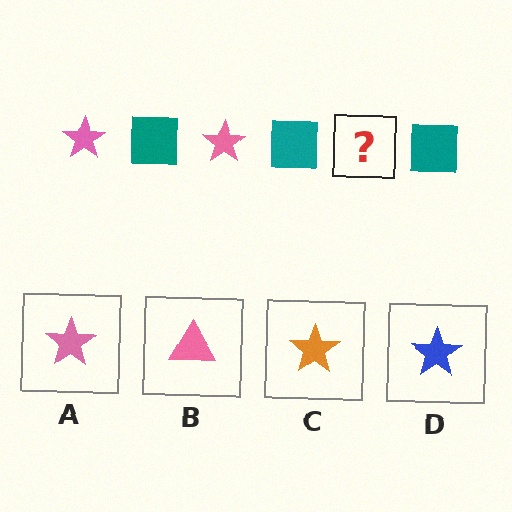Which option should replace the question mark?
Option A.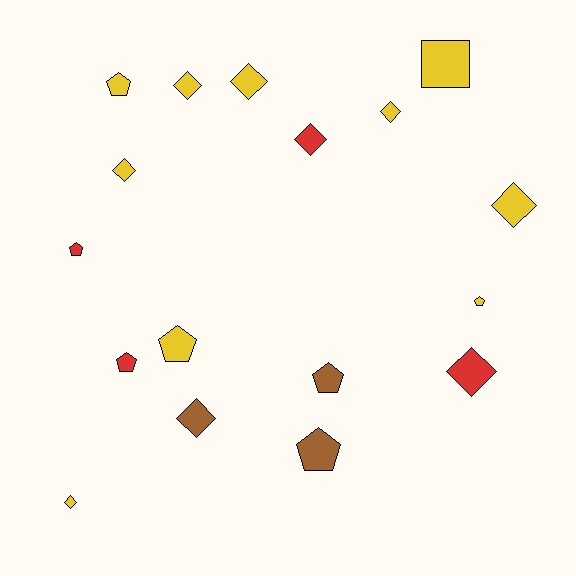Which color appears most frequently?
Yellow, with 10 objects.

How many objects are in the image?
There are 17 objects.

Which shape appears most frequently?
Diamond, with 9 objects.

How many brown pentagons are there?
There are 2 brown pentagons.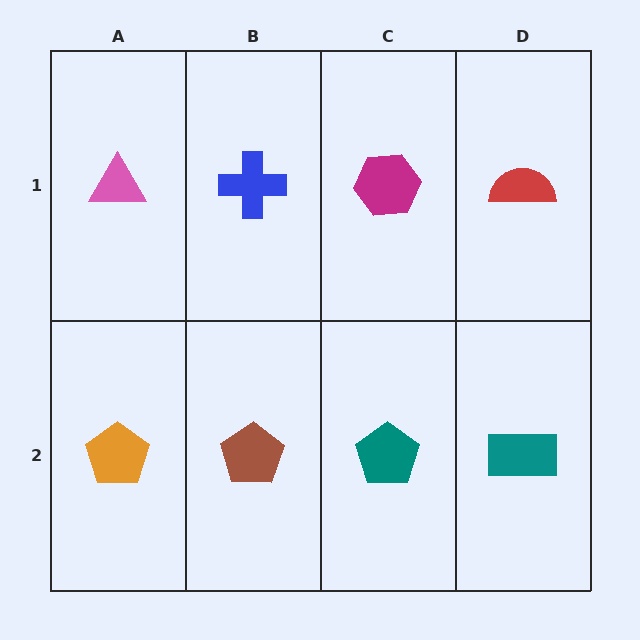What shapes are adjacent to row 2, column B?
A blue cross (row 1, column B), an orange pentagon (row 2, column A), a teal pentagon (row 2, column C).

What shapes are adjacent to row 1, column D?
A teal rectangle (row 2, column D), a magenta hexagon (row 1, column C).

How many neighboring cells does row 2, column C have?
3.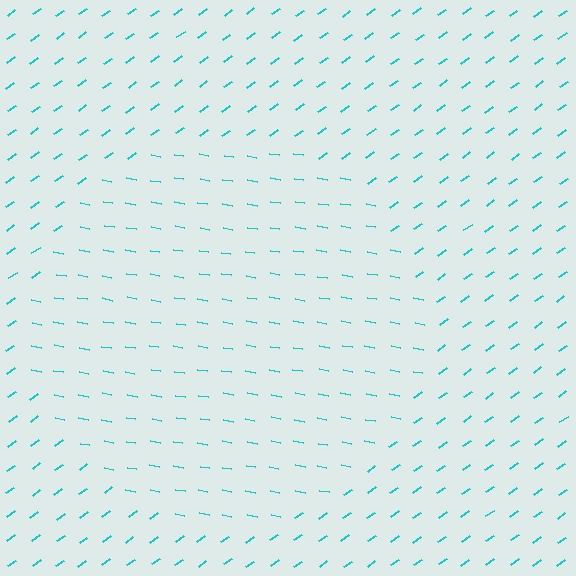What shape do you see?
I see a circle.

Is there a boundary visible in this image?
Yes, there is a texture boundary formed by a change in line orientation.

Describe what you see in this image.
The image is filled with small cyan line segments. A circle region in the image has lines oriented differently from the surrounding lines, creating a visible texture boundary.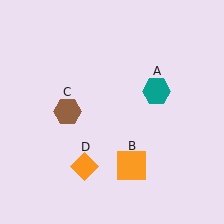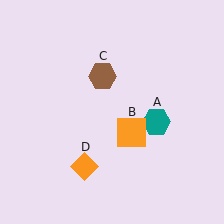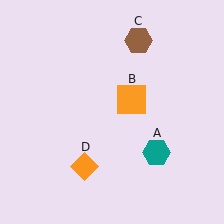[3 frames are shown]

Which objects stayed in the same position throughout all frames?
Orange diamond (object D) remained stationary.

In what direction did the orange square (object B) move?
The orange square (object B) moved up.